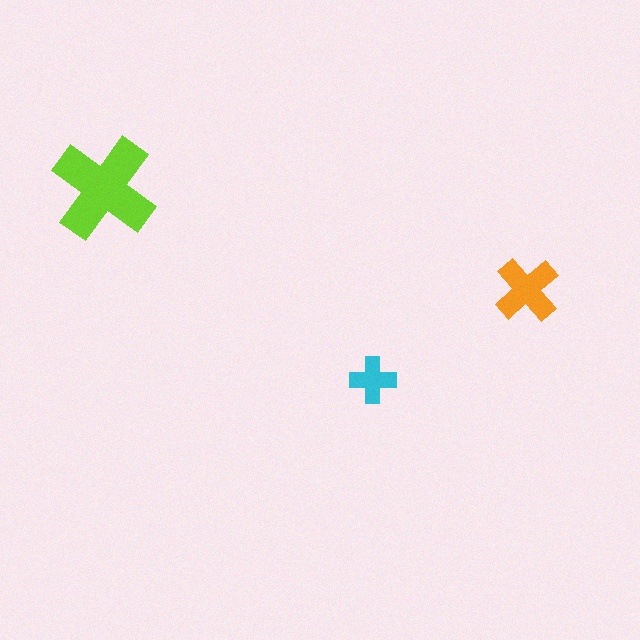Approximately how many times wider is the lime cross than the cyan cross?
About 2 times wider.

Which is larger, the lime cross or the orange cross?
The lime one.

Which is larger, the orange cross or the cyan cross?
The orange one.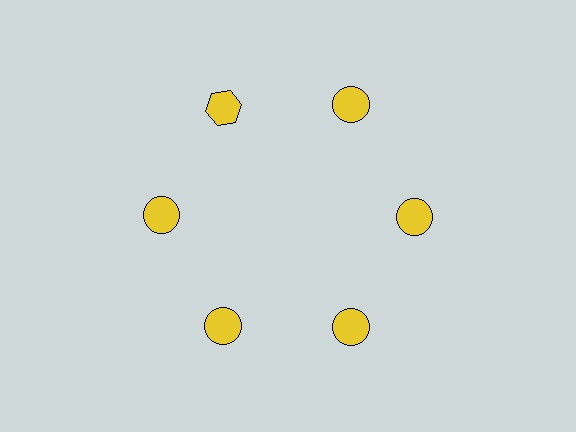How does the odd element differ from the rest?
It has a different shape: hexagon instead of circle.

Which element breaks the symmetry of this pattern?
The yellow hexagon at roughly the 11 o'clock position breaks the symmetry. All other shapes are yellow circles.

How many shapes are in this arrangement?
There are 6 shapes arranged in a ring pattern.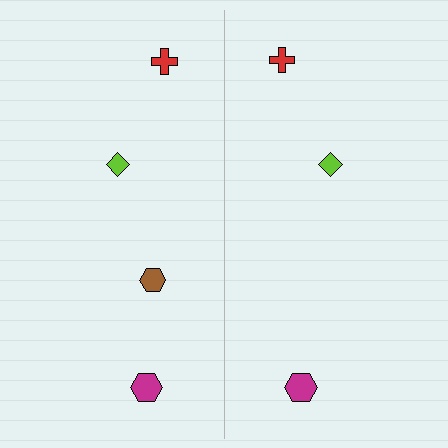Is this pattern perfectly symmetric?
No, the pattern is not perfectly symmetric. A brown hexagon is missing from the right side.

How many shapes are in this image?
There are 7 shapes in this image.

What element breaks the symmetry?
A brown hexagon is missing from the right side.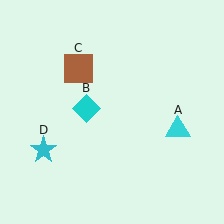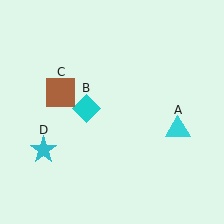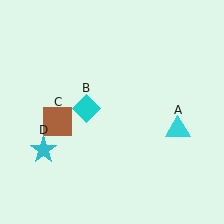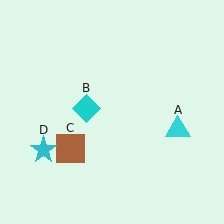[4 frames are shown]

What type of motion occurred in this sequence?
The brown square (object C) rotated counterclockwise around the center of the scene.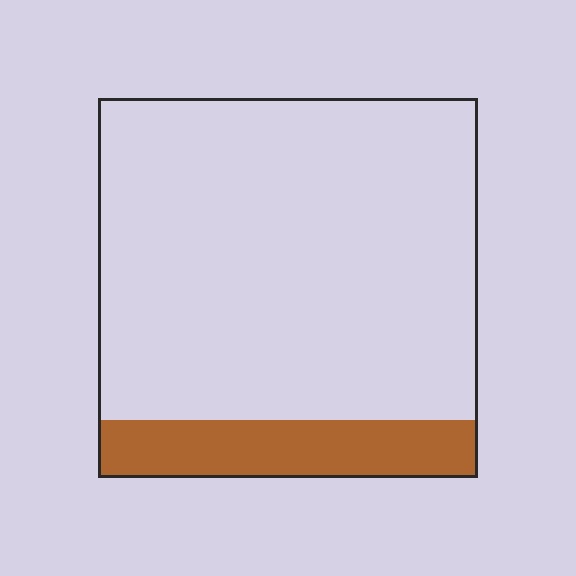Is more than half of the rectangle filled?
No.